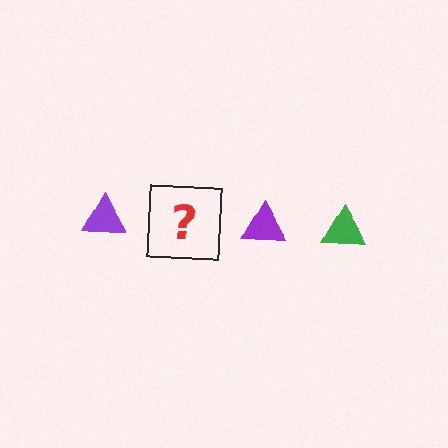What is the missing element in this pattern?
The missing element is a green triangle.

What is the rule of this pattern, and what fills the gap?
The rule is that the pattern cycles through purple, green triangles. The gap should be filled with a green triangle.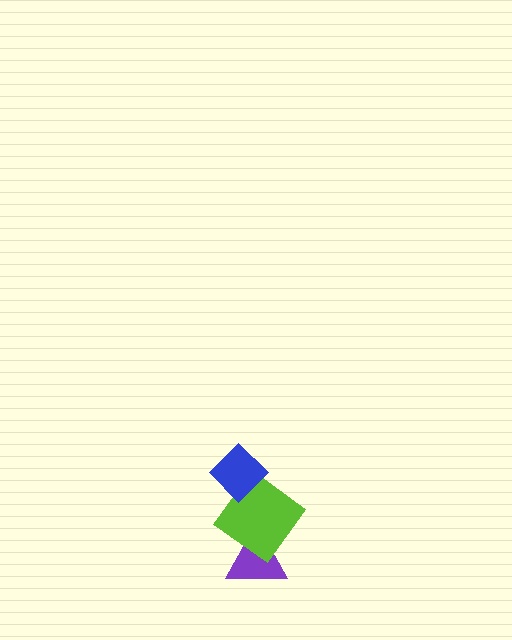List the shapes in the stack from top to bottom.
From top to bottom: the blue diamond, the lime diamond, the purple triangle.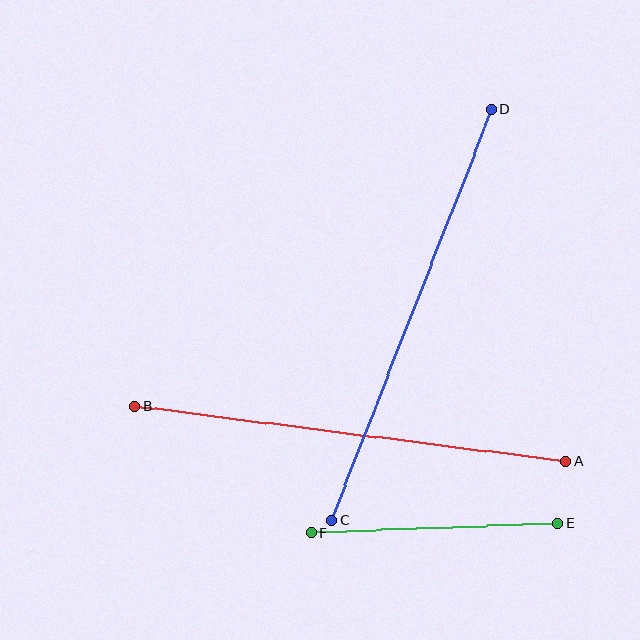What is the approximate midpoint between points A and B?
The midpoint is at approximately (350, 433) pixels.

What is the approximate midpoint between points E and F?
The midpoint is at approximately (435, 528) pixels.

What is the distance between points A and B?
The distance is approximately 435 pixels.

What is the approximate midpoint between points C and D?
The midpoint is at approximately (412, 315) pixels.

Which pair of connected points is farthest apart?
Points C and D are farthest apart.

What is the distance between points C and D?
The distance is approximately 440 pixels.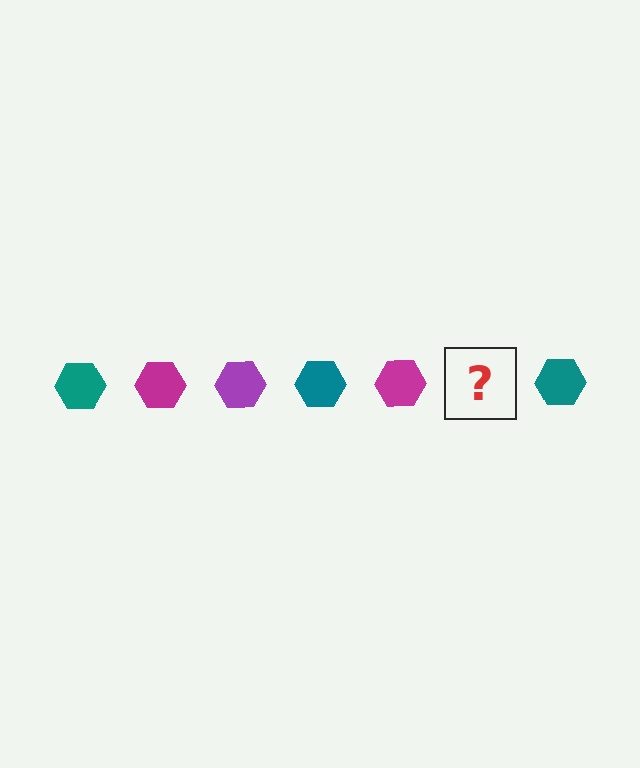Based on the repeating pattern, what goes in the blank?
The blank should be a purple hexagon.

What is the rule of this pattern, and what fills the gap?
The rule is that the pattern cycles through teal, magenta, purple hexagons. The gap should be filled with a purple hexagon.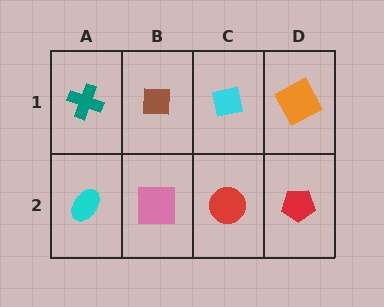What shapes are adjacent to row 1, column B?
A pink square (row 2, column B), a teal cross (row 1, column A), a cyan square (row 1, column C).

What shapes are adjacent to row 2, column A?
A teal cross (row 1, column A), a pink square (row 2, column B).